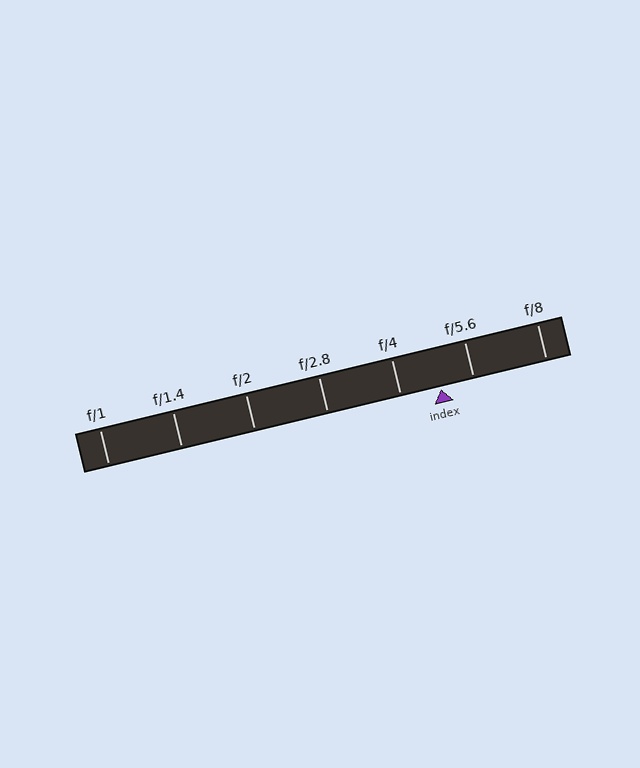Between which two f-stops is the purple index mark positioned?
The index mark is between f/4 and f/5.6.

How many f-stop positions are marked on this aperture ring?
There are 7 f-stop positions marked.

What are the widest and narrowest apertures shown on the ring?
The widest aperture shown is f/1 and the narrowest is f/8.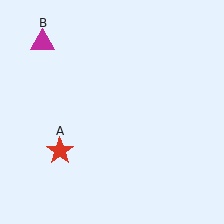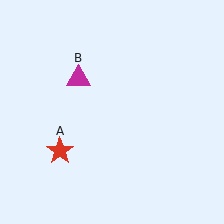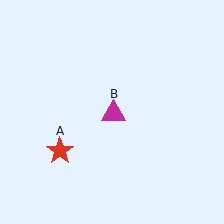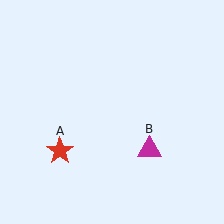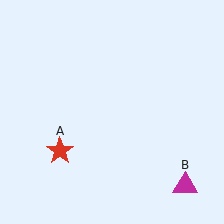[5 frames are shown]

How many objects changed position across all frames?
1 object changed position: magenta triangle (object B).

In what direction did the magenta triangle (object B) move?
The magenta triangle (object B) moved down and to the right.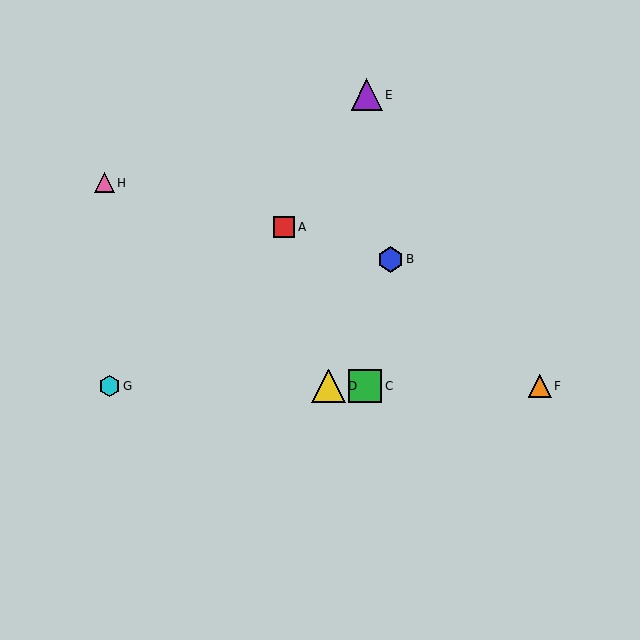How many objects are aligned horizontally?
4 objects (C, D, F, G) are aligned horizontally.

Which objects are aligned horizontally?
Objects C, D, F, G are aligned horizontally.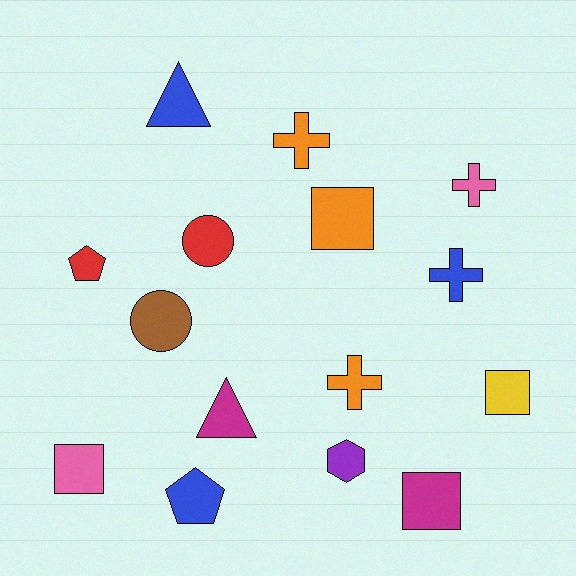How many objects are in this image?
There are 15 objects.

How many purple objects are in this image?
There is 1 purple object.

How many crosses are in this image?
There are 4 crosses.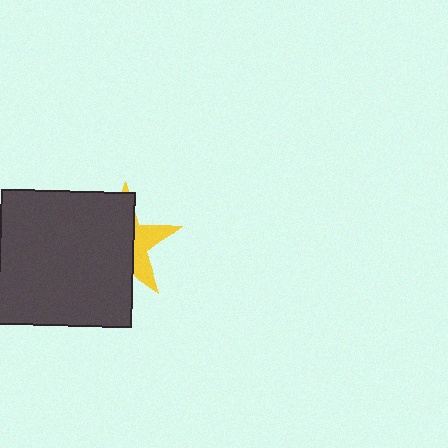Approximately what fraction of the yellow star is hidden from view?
Roughly 67% of the yellow star is hidden behind the dark gray square.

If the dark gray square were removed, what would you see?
You would see the complete yellow star.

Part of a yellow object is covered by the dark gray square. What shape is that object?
It is a star.